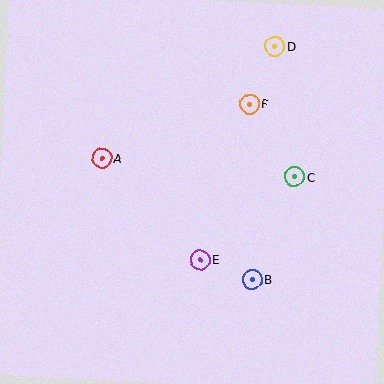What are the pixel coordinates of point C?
Point C is at (295, 177).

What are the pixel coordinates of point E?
Point E is at (200, 260).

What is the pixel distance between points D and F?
The distance between D and F is 63 pixels.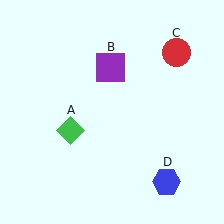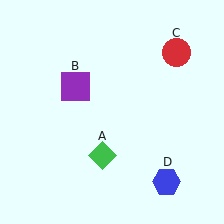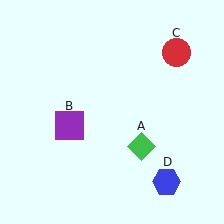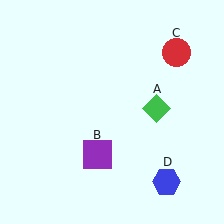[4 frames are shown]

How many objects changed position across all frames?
2 objects changed position: green diamond (object A), purple square (object B).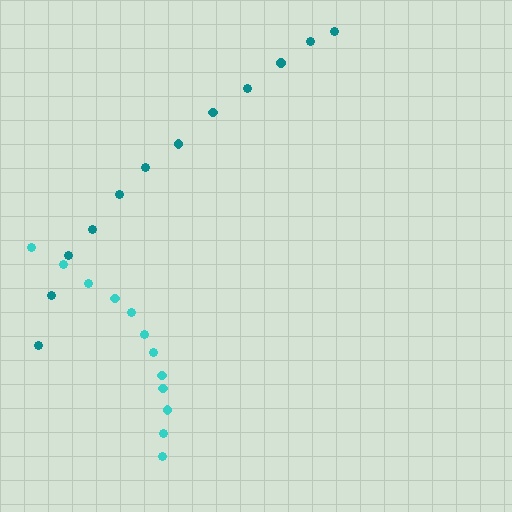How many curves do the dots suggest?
There are 2 distinct paths.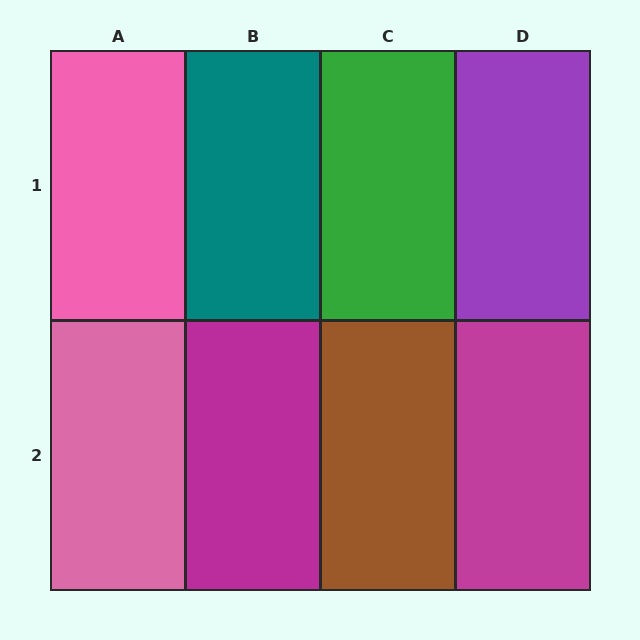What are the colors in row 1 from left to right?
Pink, teal, green, purple.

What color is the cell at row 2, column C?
Brown.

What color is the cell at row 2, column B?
Magenta.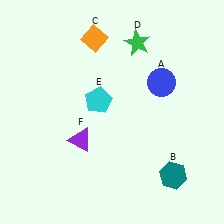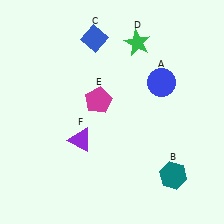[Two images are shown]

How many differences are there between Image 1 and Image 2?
There are 2 differences between the two images.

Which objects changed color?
C changed from orange to blue. E changed from cyan to magenta.